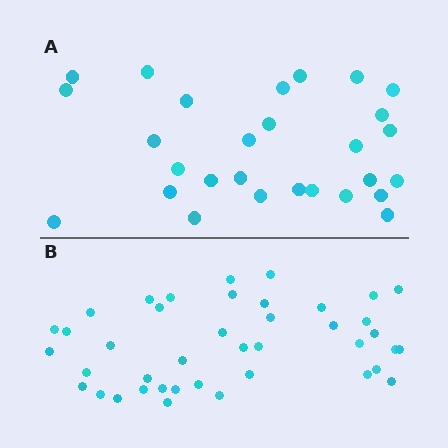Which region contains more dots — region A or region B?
Region B (the bottom region) has more dots.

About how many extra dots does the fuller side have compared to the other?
Region B has approximately 15 more dots than region A.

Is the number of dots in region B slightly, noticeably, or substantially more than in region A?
Region B has substantially more. The ratio is roughly 1.5 to 1.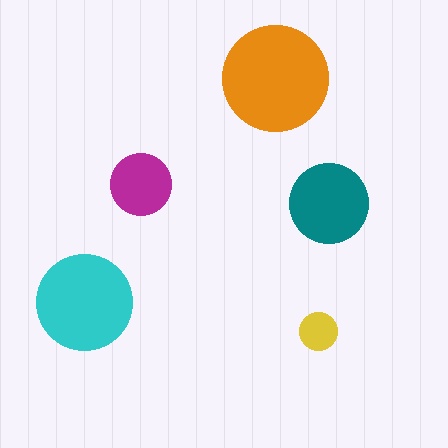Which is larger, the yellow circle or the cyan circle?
The cyan one.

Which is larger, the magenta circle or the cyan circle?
The cyan one.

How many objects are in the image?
There are 5 objects in the image.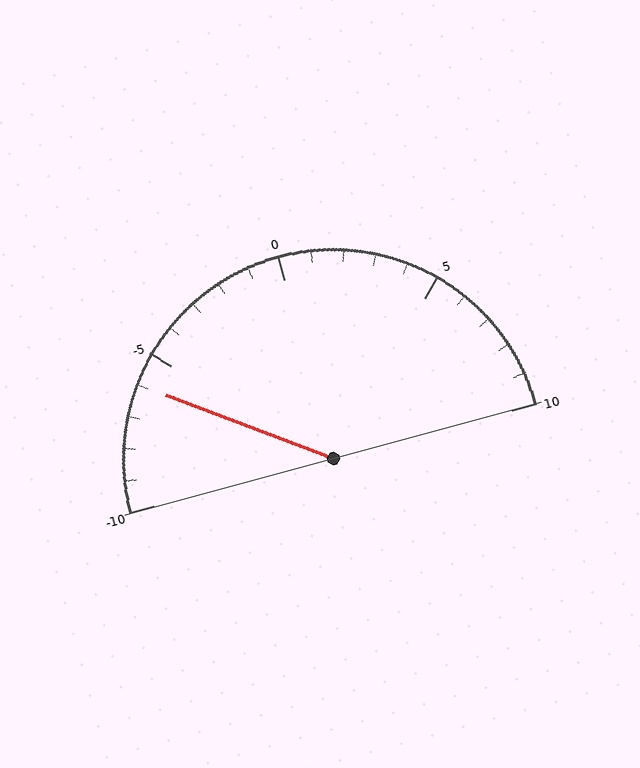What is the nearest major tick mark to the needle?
The nearest major tick mark is -5.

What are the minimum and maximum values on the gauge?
The gauge ranges from -10 to 10.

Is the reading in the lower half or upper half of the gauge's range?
The reading is in the lower half of the range (-10 to 10).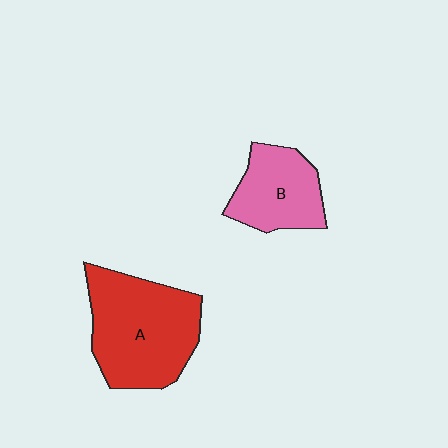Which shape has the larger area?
Shape A (red).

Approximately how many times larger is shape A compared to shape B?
Approximately 1.7 times.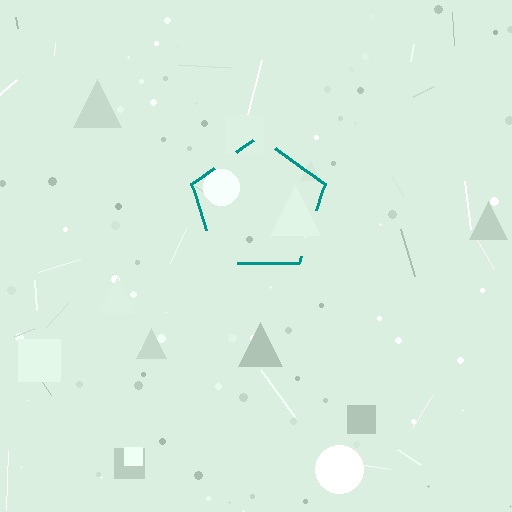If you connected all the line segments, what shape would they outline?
They would outline a pentagon.